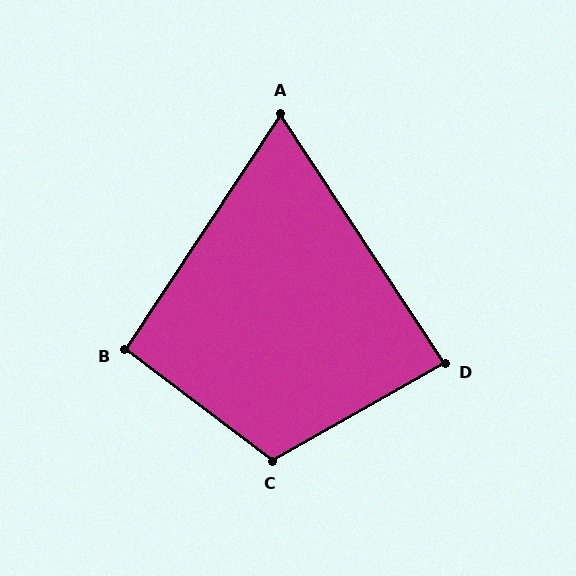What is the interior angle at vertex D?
Approximately 86 degrees (approximately right).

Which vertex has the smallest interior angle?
A, at approximately 67 degrees.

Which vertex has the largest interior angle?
C, at approximately 113 degrees.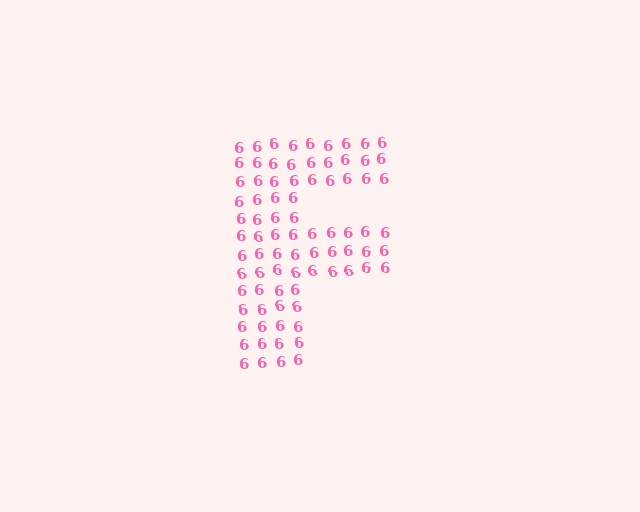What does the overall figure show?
The overall figure shows the letter F.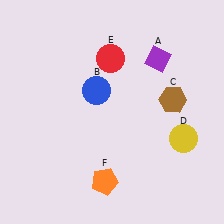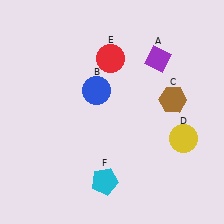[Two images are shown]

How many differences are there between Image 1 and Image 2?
There is 1 difference between the two images.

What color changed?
The pentagon (F) changed from orange in Image 1 to cyan in Image 2.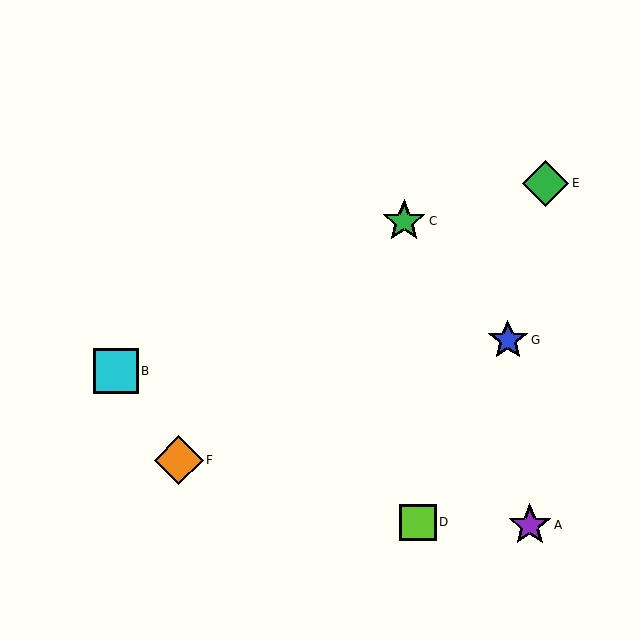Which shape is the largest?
The orange diamond (labeled F) is the largest.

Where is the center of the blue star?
The center of the blue star is at (508, 340).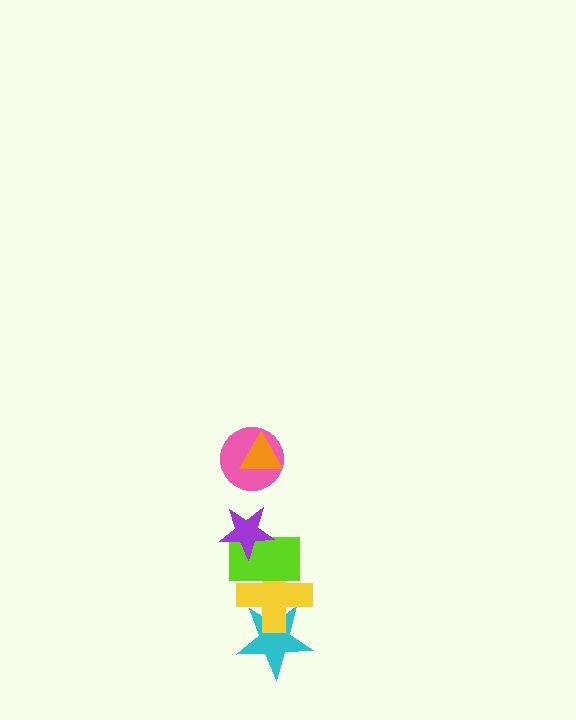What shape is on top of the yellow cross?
The lime rectangle is on top of the yellow cross.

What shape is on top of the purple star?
The pink circle is on top of the purple star.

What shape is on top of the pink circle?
The orange triangle is on top of the pink circle.